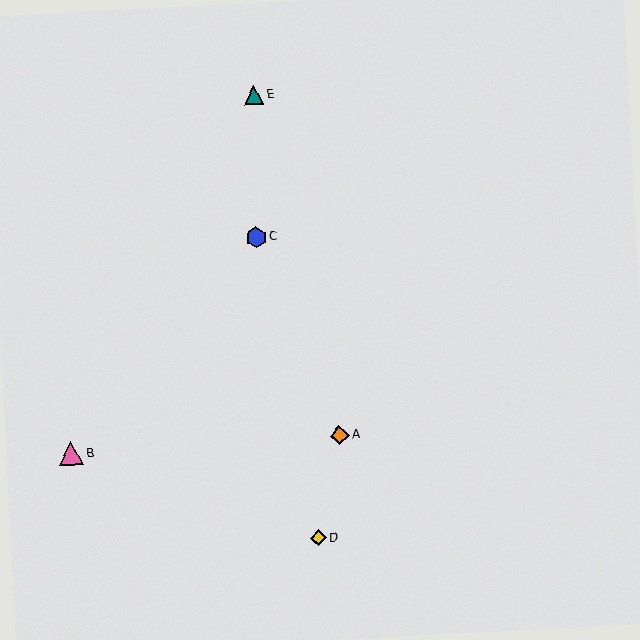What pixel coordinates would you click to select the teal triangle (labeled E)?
Click at (254, 95) to select the teal triangle E.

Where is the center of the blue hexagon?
The center of the blue hexagon is at (256, 237).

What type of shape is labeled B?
Shape B is a pink triangle.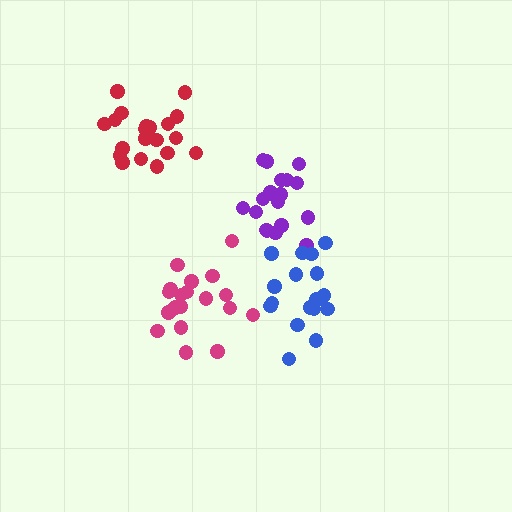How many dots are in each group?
Group 1: 19 dots, Group 2: 17 dots, Group 3: 20 dots, Group 4: 20 dots (76 total).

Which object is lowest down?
The magenta cluster is bottommost.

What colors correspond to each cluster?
The clusters are colored: purple, blue, magenta, red.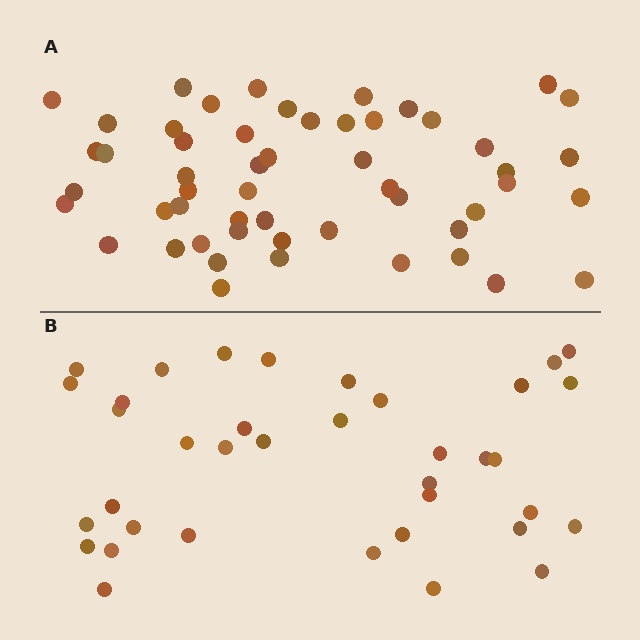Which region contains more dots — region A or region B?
Region A (the top region) has more dots.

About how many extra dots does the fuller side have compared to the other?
Region A has approximately 15 more dots than region B.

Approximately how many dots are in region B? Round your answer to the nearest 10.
About 40 dots. (The exact count is 37, which rounds to 40.)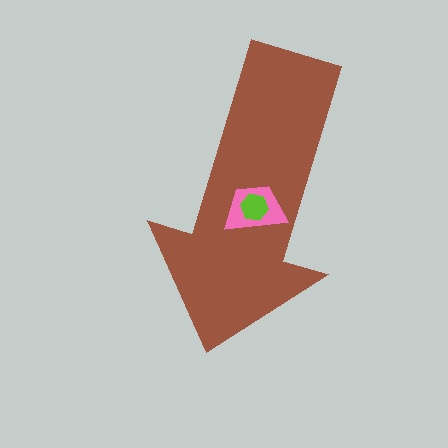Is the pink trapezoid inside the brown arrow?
Yes.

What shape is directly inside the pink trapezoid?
The lime hexagon.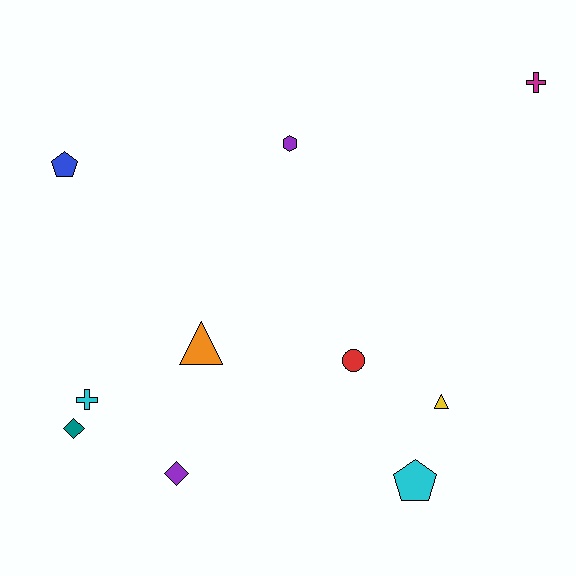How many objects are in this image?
There are 10 objects.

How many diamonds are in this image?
There are 2 diamonds.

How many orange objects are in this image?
There is 1 orange object.